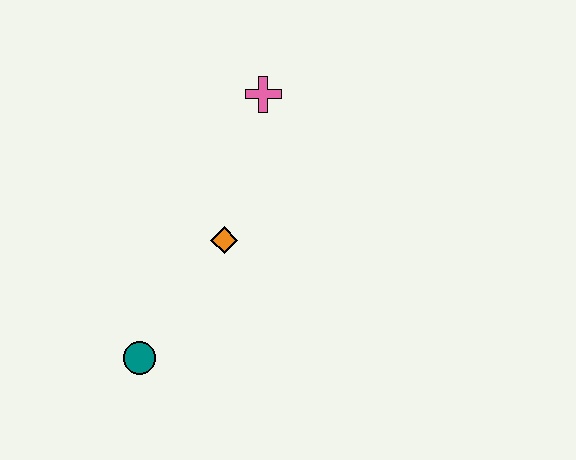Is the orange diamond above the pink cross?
No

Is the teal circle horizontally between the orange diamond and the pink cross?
No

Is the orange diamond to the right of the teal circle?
Yes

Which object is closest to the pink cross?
The orange diamond is closest to the pink cross.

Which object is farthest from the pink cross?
The teal circle is farthest from the pink cross.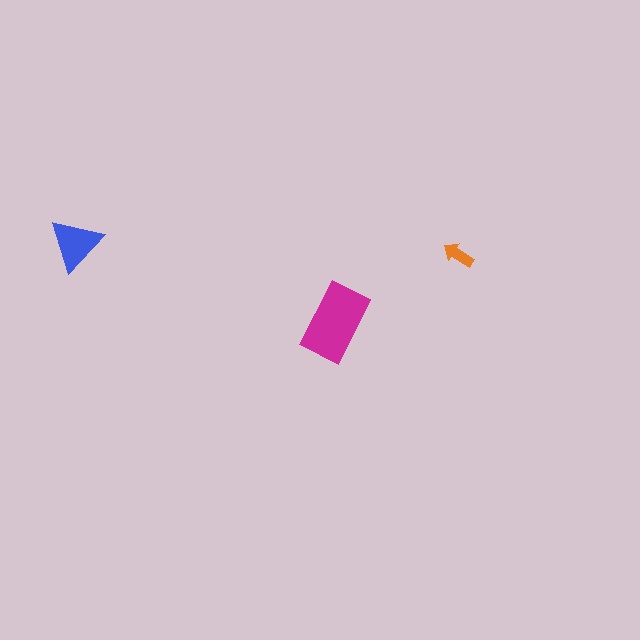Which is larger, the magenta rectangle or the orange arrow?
The magenta rectangle.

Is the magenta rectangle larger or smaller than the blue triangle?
Larger.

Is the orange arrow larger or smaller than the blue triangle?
Smaller.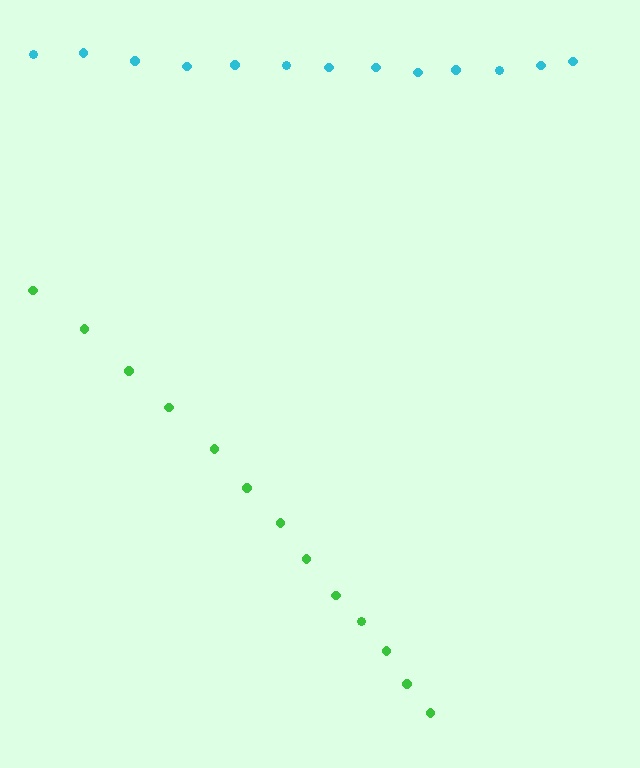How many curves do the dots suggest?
There are 2 distinct paths.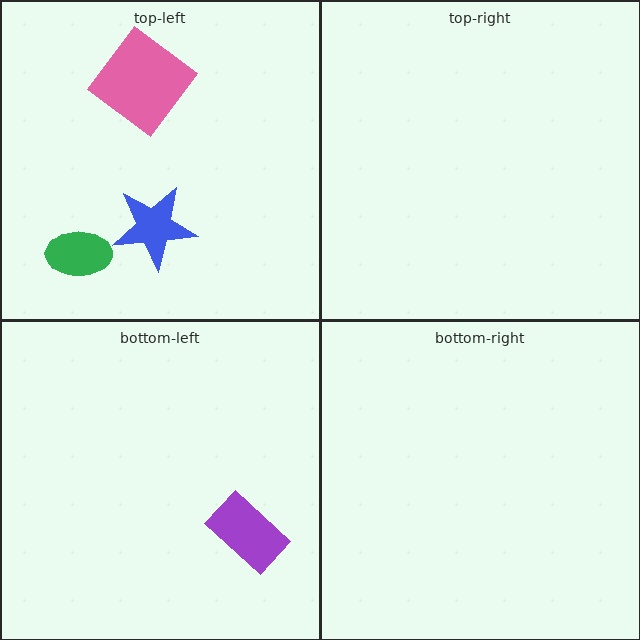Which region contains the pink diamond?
The top-left region.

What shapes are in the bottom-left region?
The purple rectangle.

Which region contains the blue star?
The top-left region.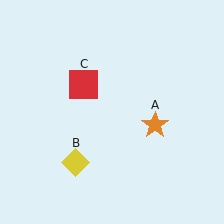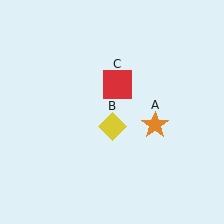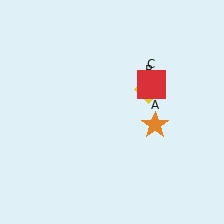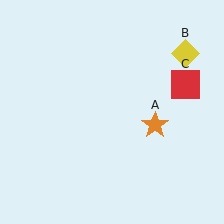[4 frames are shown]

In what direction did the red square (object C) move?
The red square (object C) moved right.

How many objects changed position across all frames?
2 objects changed position: yellow diamond (object B), red square (object C).